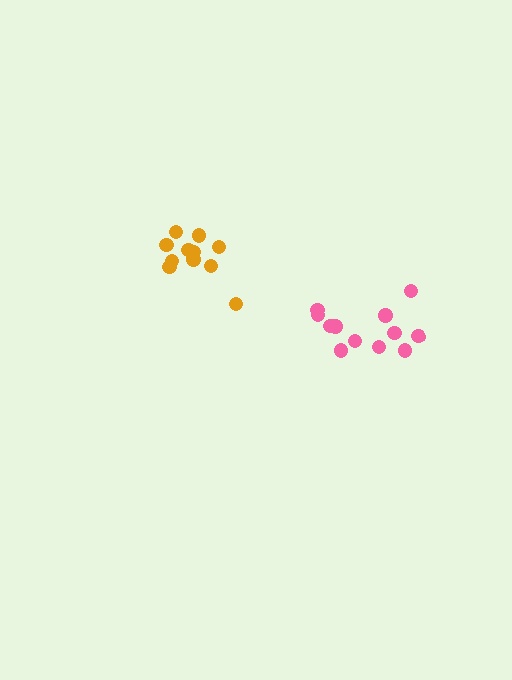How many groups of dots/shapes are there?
There are 2 groups.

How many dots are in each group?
Group 1: 12 dots, Group 2: 11 dots (23 total).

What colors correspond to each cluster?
The clusters are colored: pink, orange.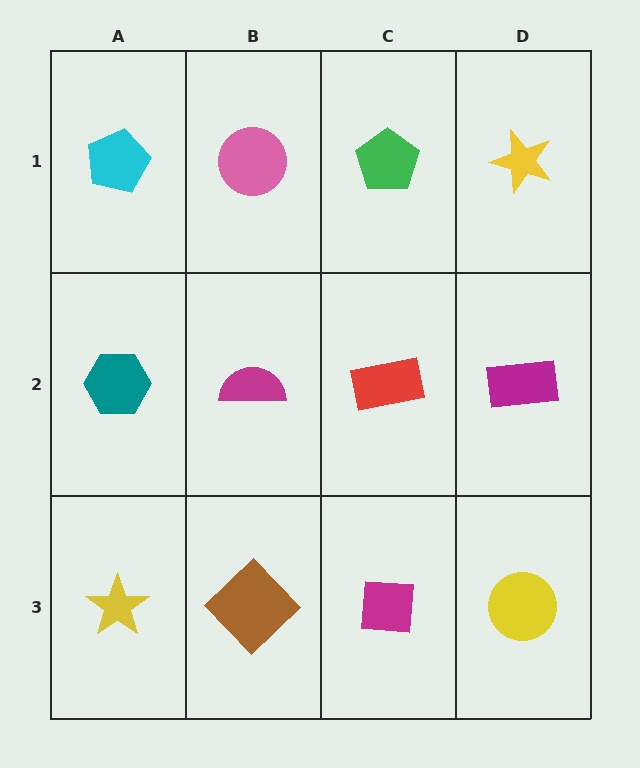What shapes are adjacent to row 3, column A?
A teal hexagon (row 2, column A), a brown diamond (row 3, column B).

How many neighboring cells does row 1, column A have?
2.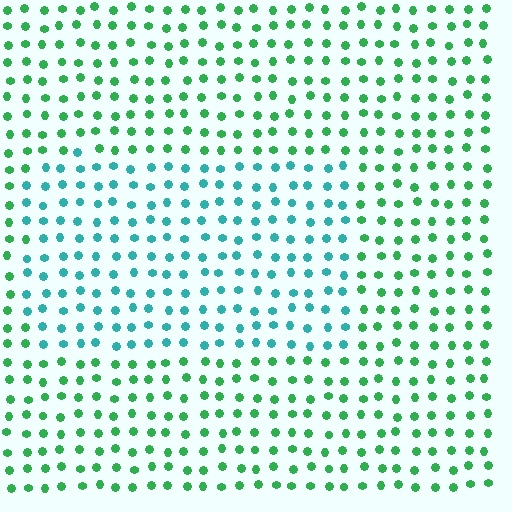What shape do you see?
I see a rectangle.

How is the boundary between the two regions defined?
The boundary is defined purely by a slight shift in hue (about 43 degrees). Spacing, size, and orientation are identical on both sides.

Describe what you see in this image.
The image is filled with small green elements in a uniform arrangement. A rectangle-shaped region is visible where the elements are tinted to a slightly different hue, forming a subtle color boundary.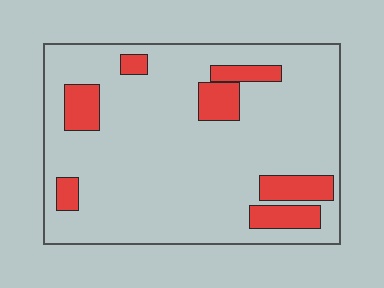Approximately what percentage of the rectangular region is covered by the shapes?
Approximately 15%.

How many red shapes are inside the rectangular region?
7.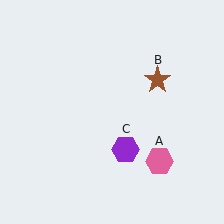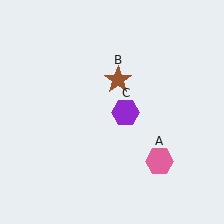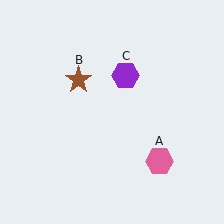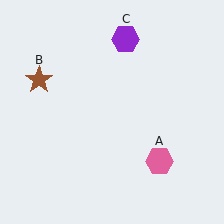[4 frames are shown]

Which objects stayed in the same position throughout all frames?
Pink hexagon (object A) remained stationary.